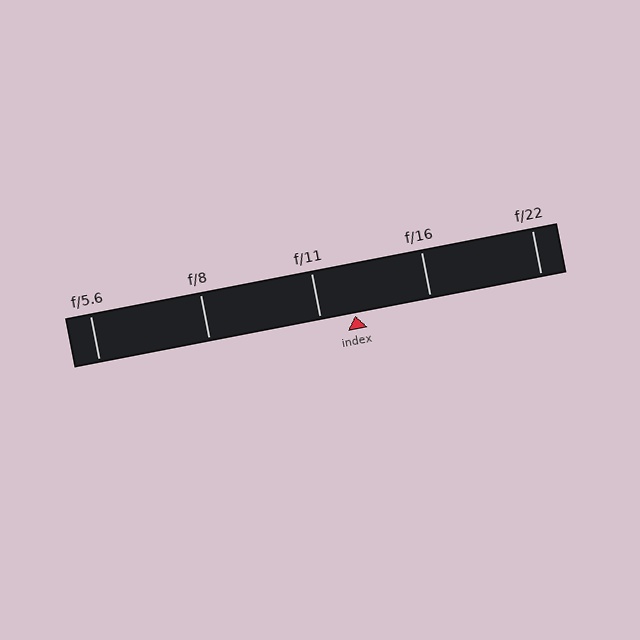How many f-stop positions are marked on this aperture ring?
There are 5 f-stop positions marked.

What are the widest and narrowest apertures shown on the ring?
The widest aperture shown is f/5.6 and the narrowest is f/22.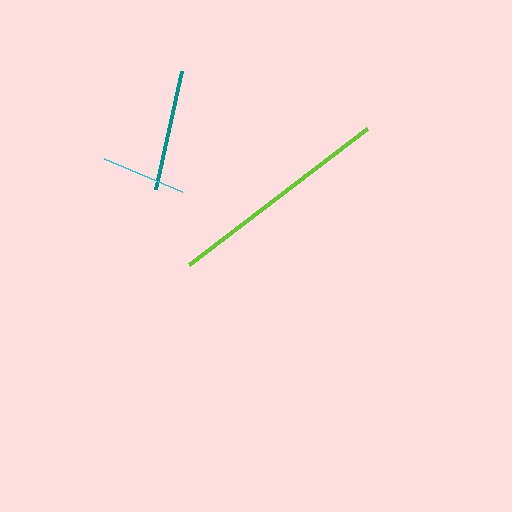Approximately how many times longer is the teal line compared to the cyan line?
The teal line is approximately 1.4 times the length of the cyan line.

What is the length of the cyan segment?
The cyan segment is approximately 85 pixels long.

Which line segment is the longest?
The lime line is the longest at approximately 224 pixels.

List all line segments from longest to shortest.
From longest to shortest: lime, teal, cyan.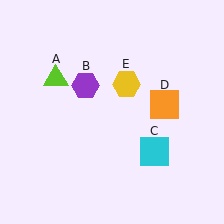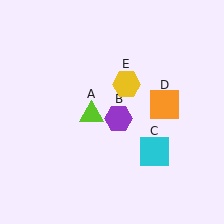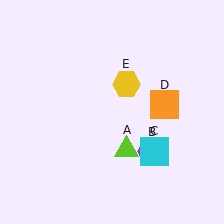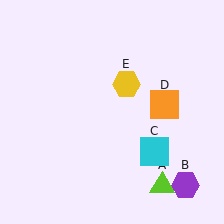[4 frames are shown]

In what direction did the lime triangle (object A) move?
The lime triangle (object A) moved down and to the right.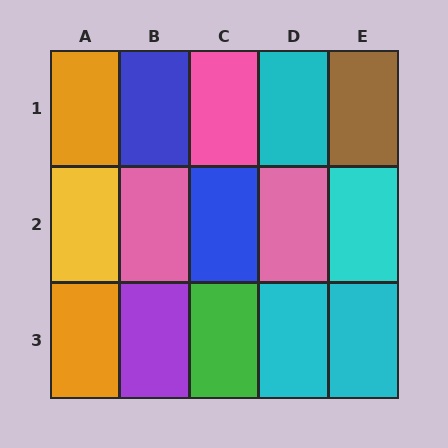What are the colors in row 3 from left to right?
Orange, purple, green, cyan, cyan.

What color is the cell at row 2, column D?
Pink.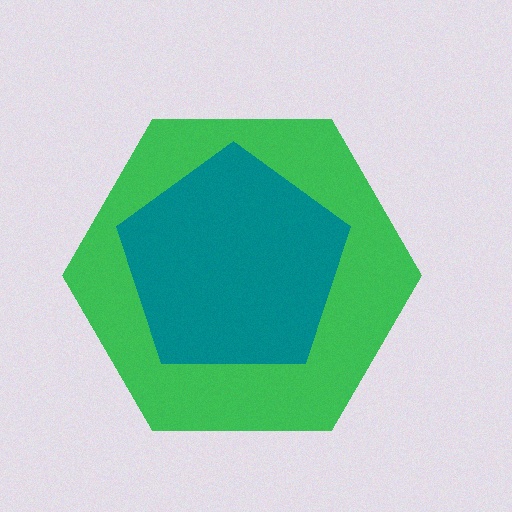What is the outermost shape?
The green hexagon.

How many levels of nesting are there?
2.